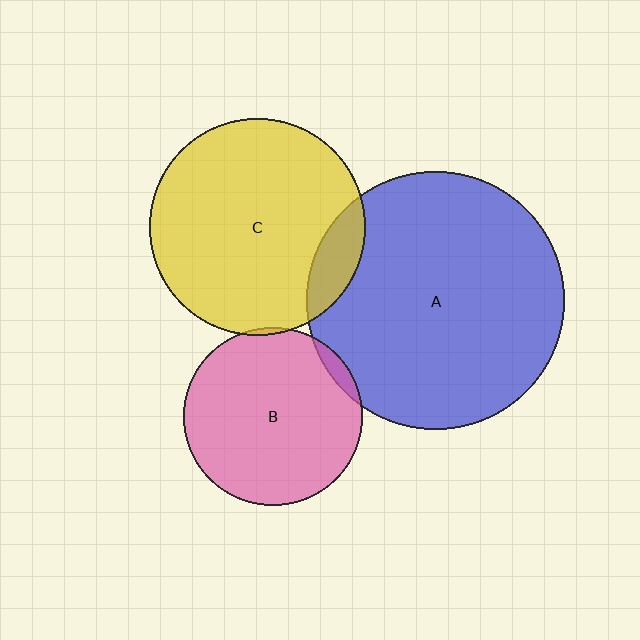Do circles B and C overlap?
Yes.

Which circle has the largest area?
Circle A (blue).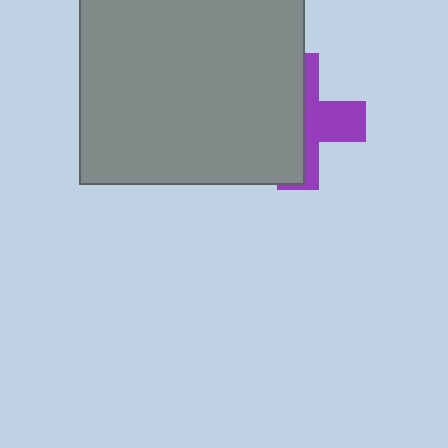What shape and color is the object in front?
The object in front is a gray square.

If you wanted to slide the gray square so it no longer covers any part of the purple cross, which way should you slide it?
Slide it left — that is the most direct way to separate the two shapes.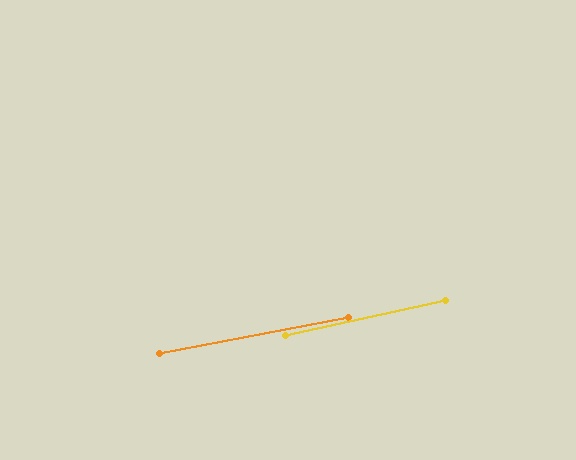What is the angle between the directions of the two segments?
Approximately 2 degrees.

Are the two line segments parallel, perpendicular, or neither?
Parallel — their directions differ by only 1.7°.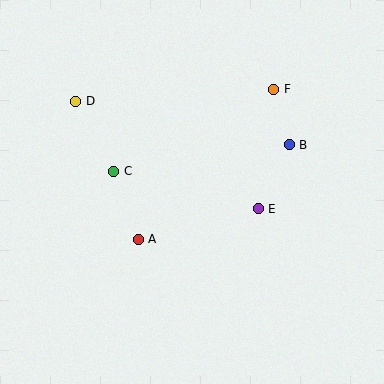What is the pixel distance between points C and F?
The distance between C and F is 180 pixels.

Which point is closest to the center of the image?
Point E at (258, 209) is closest to the center.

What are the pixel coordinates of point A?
Point A is at (138, 239).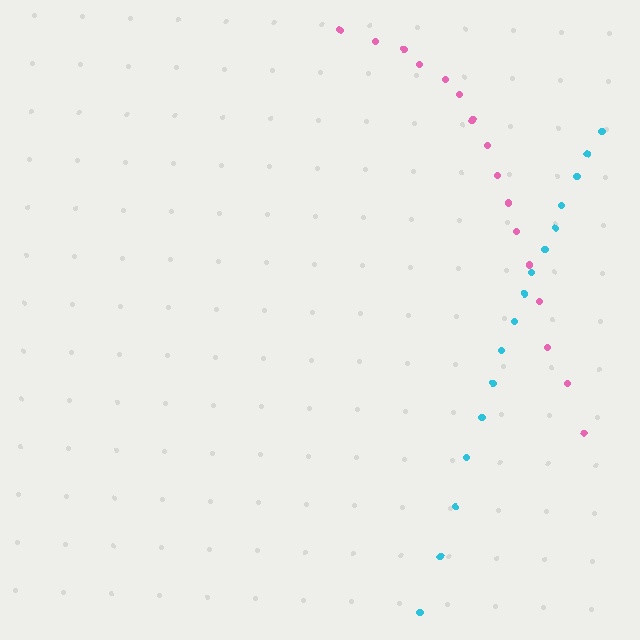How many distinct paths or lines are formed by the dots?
There are 2 distinct paths.